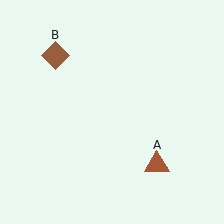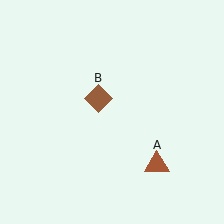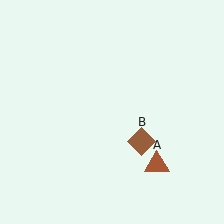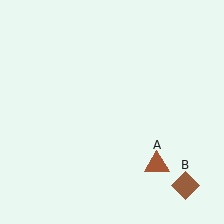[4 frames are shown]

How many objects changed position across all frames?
1 object changed position: brown diamond (object B).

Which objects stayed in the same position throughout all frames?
Brown triangle (object A) remained stationary.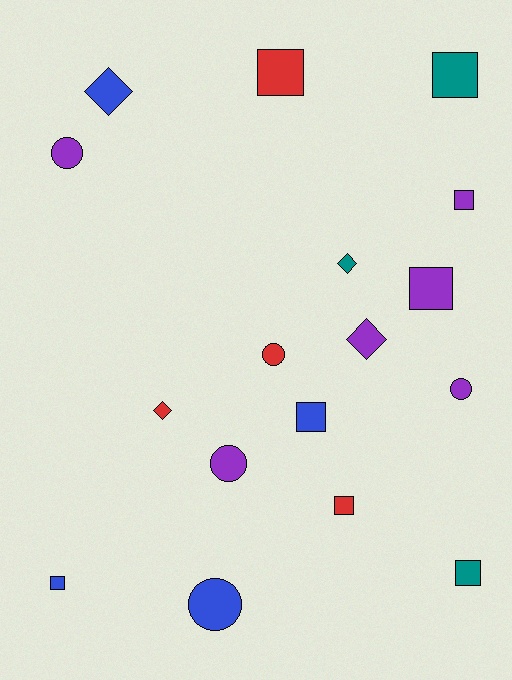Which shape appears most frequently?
Square, with 8 objects.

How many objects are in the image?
There are 17 objects.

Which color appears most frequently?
Purple, with 6 objects.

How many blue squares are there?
There are 2 blue squares.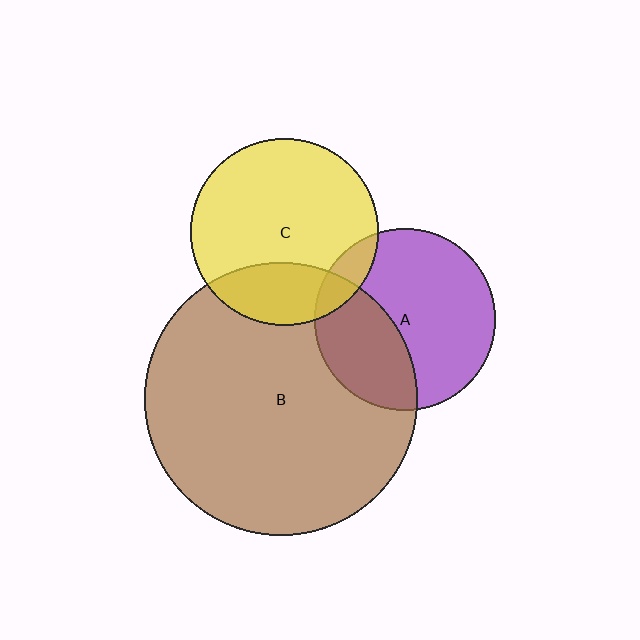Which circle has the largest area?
Circle B (brown).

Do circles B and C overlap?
Yes.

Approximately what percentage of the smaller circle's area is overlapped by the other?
Approximately 25%.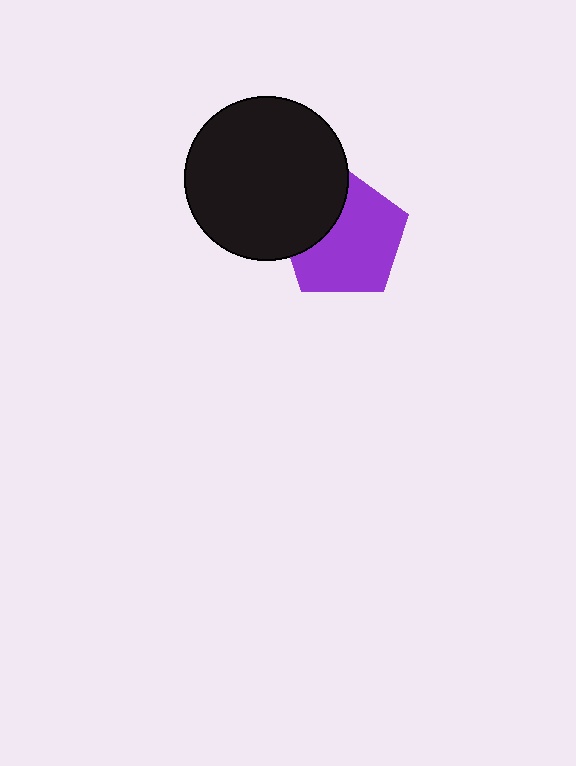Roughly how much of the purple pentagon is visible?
Most of it is visible (roughly 69%).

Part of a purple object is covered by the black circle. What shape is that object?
It is a pentagon.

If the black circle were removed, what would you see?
You would see the complete purple pentagon.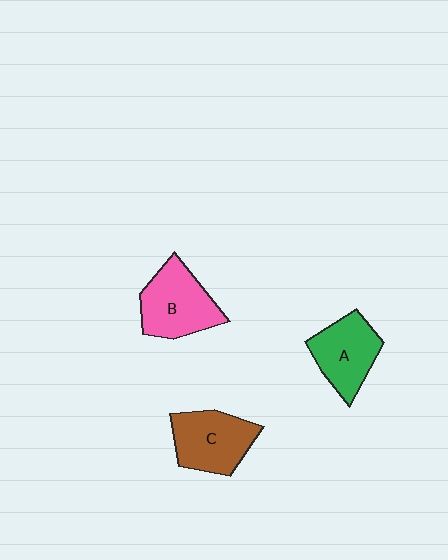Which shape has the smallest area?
Shape A (green).